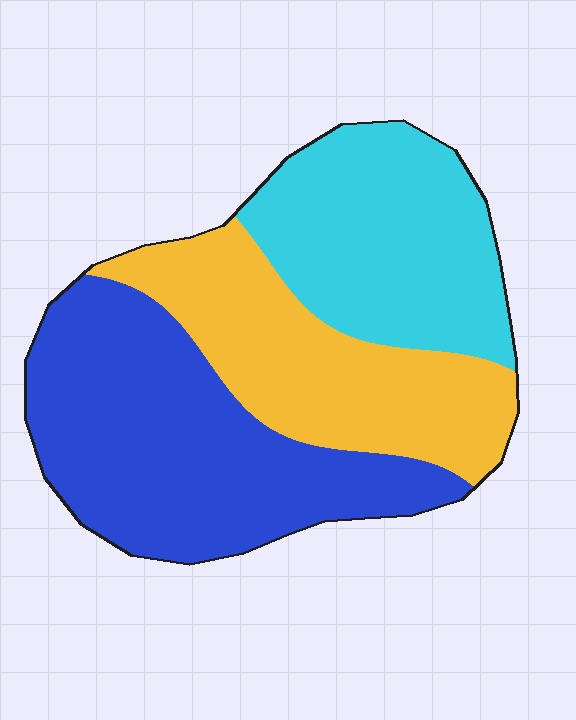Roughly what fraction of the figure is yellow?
Yellow covers 30% of the figure.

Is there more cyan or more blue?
Blue.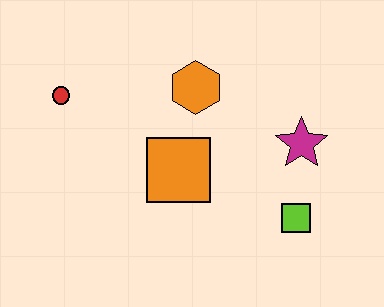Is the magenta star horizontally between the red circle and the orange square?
No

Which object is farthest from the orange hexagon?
The lime square is farthest from the orange hexagon.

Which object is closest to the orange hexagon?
The orange square is closest to the orange hexagon.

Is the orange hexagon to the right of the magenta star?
No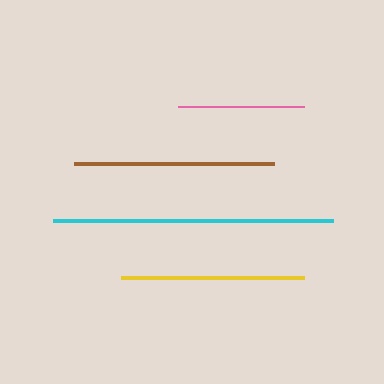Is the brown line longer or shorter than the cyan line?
The cyan line is longer than the brown line.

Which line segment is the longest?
The cyan line is the longest at approximately 280 pixels.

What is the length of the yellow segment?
The yellow segment is approximately 183 pixels long.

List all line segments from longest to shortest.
From longest to shortest: cyan, brown, yellow, pink.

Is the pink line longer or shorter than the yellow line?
The yellow line is longer than the pink line.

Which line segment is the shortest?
The pink line is the shortest at approximately 125 pixels.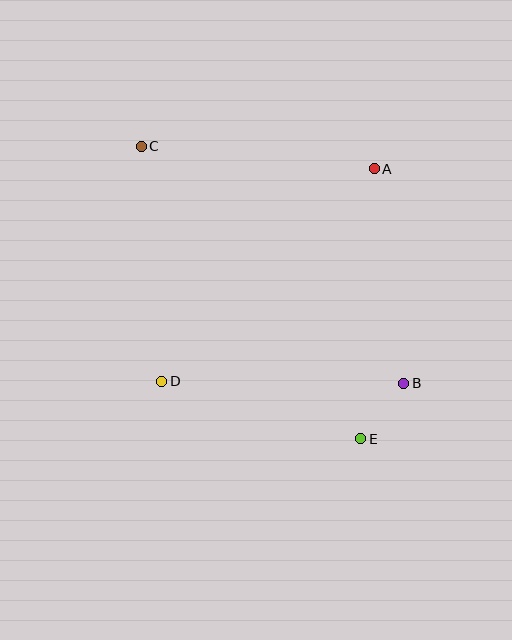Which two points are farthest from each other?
Points C and E are farthest from each other.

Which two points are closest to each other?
Points B and E are closest to each other.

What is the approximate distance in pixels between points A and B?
The distance between A and B is approximately 216 pixels.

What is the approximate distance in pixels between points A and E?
The distance between A and E is approximately 270 pixels.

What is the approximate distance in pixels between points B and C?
The distance between B and C is approximately 353 pixels.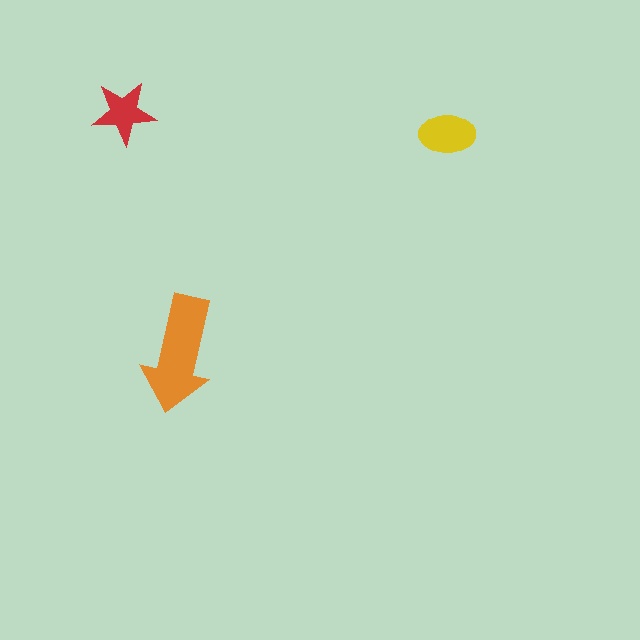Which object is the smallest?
The red star.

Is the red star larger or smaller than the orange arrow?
Smaller.